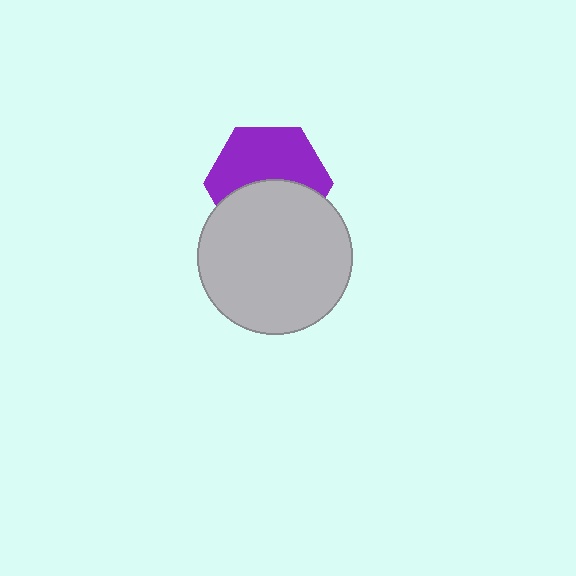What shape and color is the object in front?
The object in front is a light gray circle.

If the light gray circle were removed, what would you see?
You would see the complete purple hexagon.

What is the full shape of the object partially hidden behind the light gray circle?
The partially hidden object is a purple hexagon.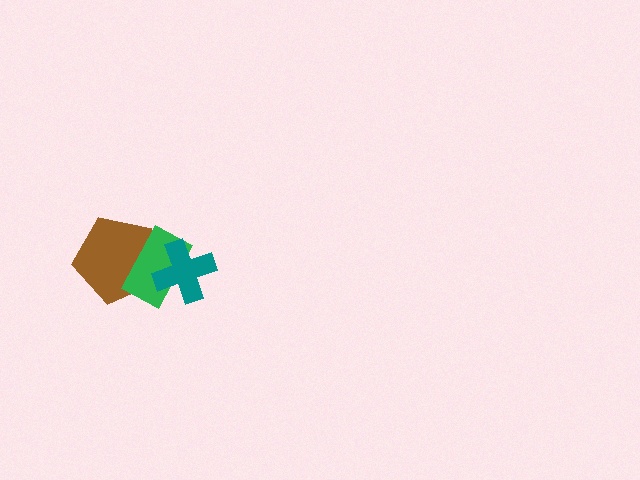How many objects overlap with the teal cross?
2 objects overlap with the teal cross.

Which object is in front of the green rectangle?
The teal cross is in front of the green rectangle.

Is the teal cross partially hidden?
No, no other shape covers it.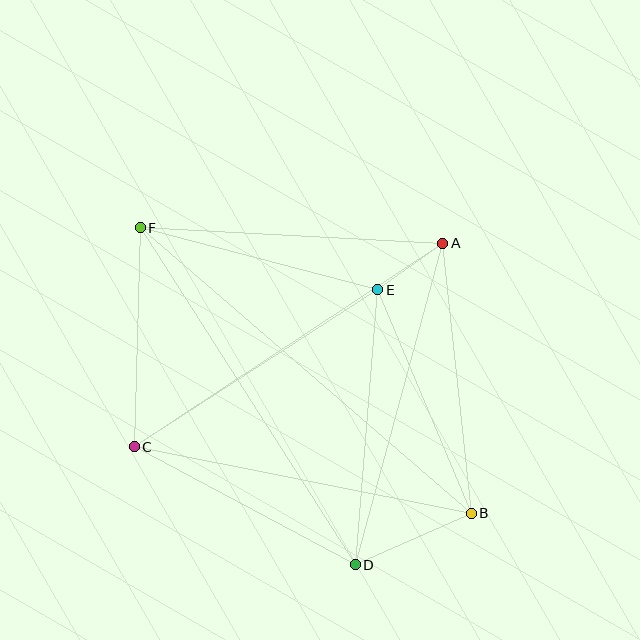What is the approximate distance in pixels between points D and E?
The distance between D and E is approximately 276 pixels.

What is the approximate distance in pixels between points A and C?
The distance between A and C is approximately 370 pixels.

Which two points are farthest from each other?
Points B and F are farthest from each other.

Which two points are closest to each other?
Points A and E are closest to each other.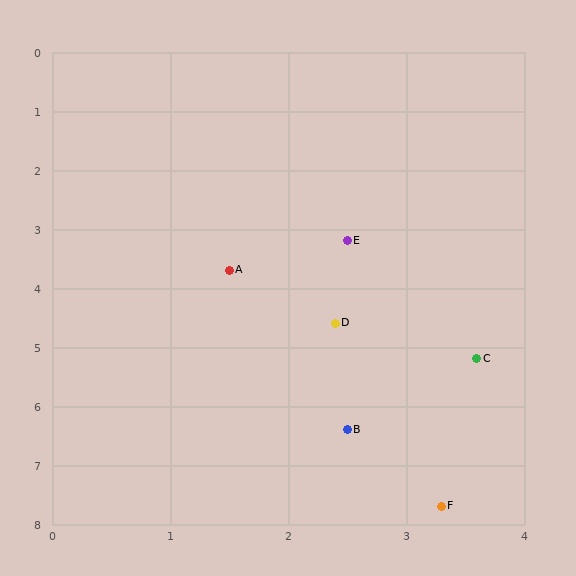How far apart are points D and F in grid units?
Points D and F are about 3.2 grid units apart.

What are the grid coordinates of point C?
Point C is at approximately (3.6, 5.2).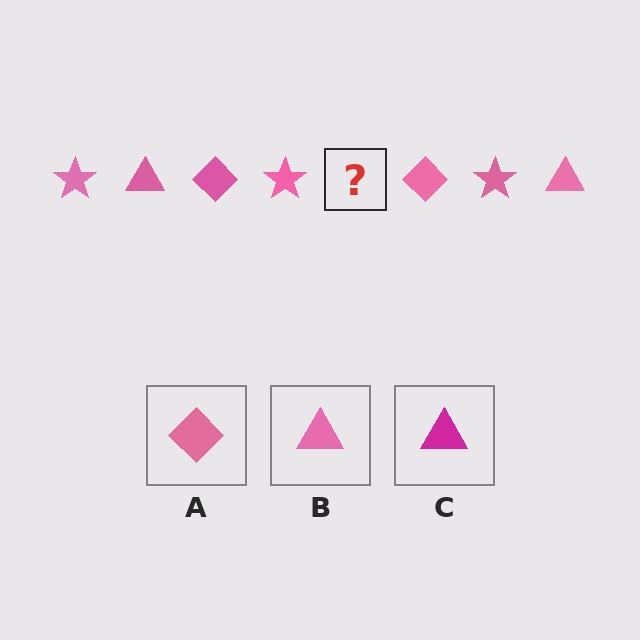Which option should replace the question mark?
Option B.